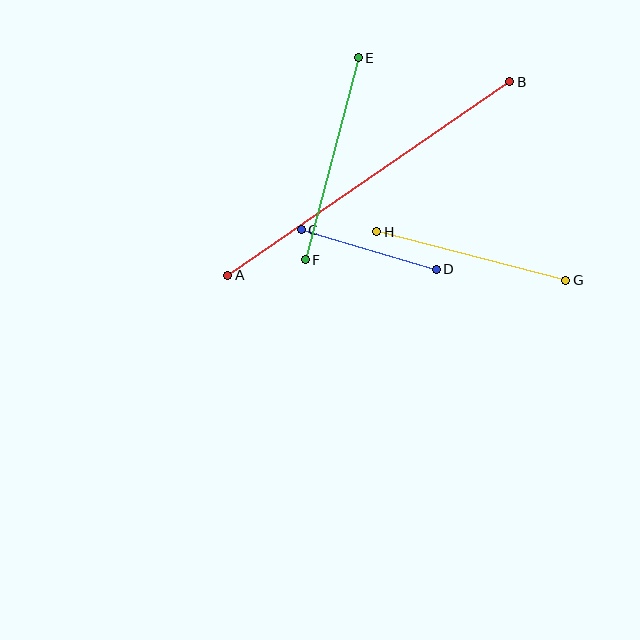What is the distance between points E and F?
The distance is approximately 209 pixels.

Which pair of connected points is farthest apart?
Points A and B are farthest apart.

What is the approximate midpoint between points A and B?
The midpoint is at approximately (369, 178) pixels.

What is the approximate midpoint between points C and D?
The midpoint is at approximately (369, 249) pixels.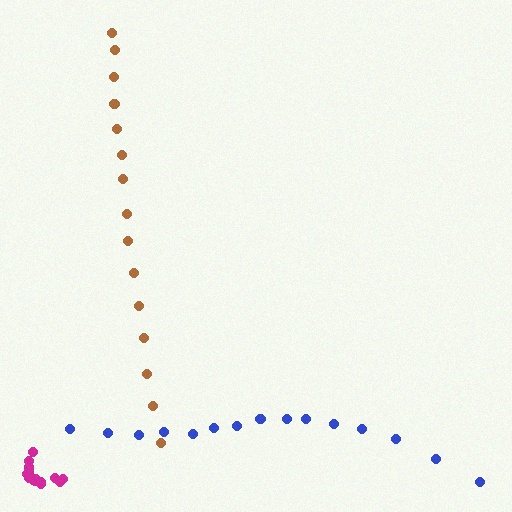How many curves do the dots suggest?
There are 3 distinct paths.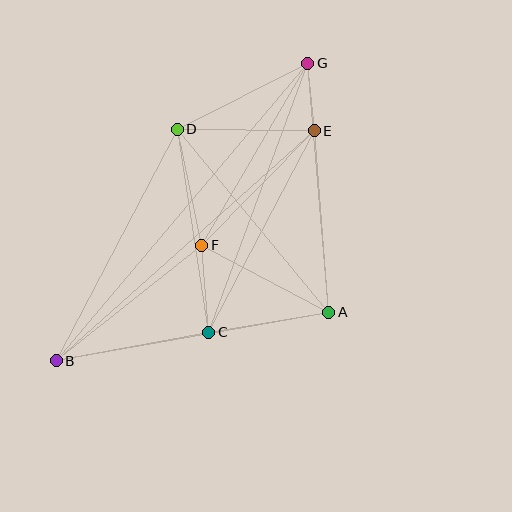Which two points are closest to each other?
Points E and G are closest to each other.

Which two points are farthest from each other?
Points B and G are farthest from each other.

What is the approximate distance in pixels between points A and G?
The distance between A and G is approximately 250 pixels.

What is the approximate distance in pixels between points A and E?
The distance between A and E is approximately 182 pixels.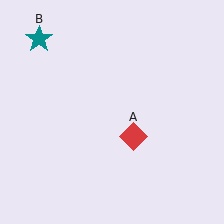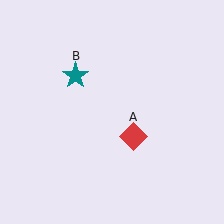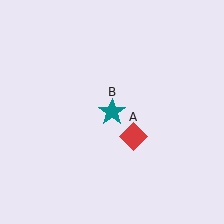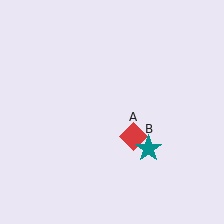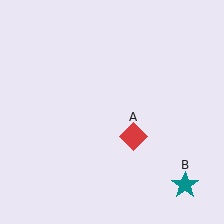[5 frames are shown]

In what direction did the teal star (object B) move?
The teal star (object B) moved down and to the right.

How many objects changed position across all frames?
1 object changed position: teal star (object B).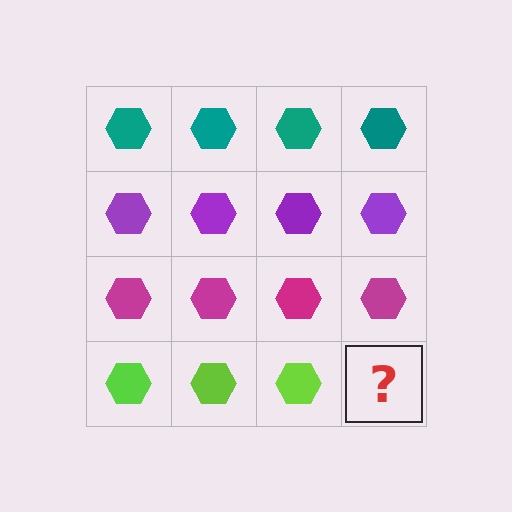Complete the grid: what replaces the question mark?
The question mark should be replaced with a lime hexagon.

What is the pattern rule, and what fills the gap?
The rule is that each row has a consistent color. The gap should be filled with a lime hexagon.